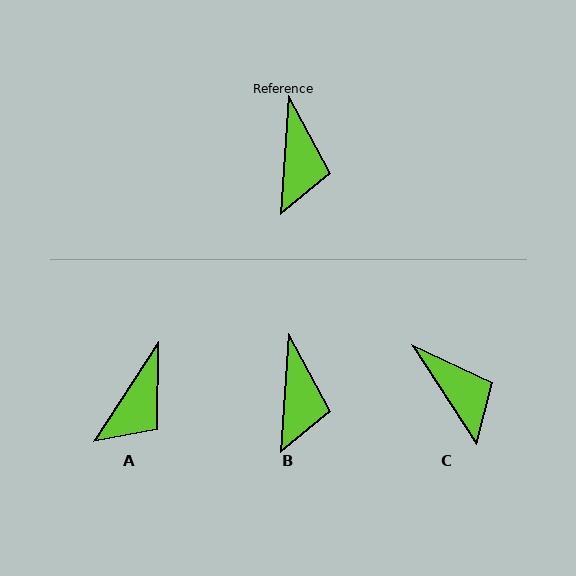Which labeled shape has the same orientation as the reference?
B.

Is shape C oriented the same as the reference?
No, it is off by about 37 degrees.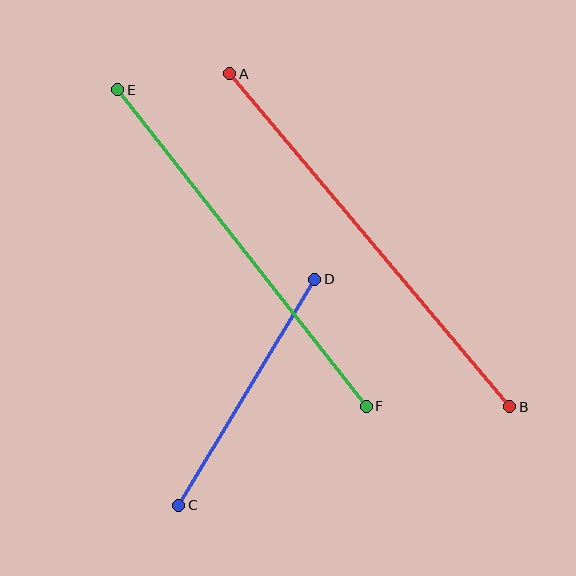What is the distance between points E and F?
The distance is approximately 402 pixels.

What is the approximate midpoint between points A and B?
The midpoint is at approximately (370, 240) pixels.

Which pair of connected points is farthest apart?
Points A and B are farthest apart.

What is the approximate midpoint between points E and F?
The midpoint is at approximately (242, 248) pixels.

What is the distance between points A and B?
The distance is approximately 435 pixels.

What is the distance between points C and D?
The distance is approximately 264 pixels.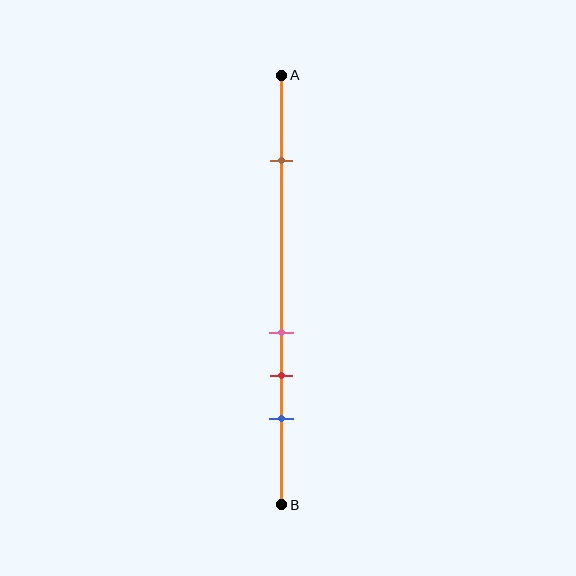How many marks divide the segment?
There are 4 marks dividing the segment.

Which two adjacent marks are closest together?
The pink and red marks are the closest adjacent pair.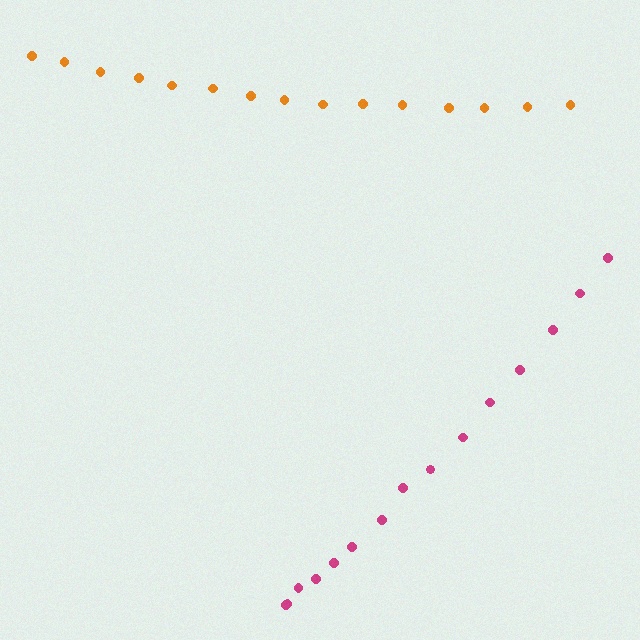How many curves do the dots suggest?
There are 2 distinct paths.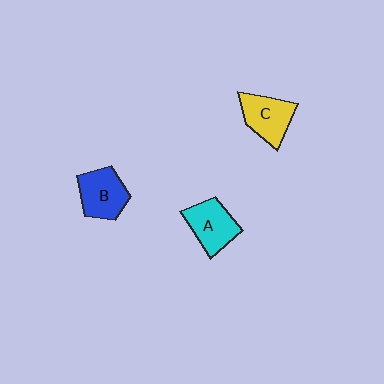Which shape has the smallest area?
Shape C (yellow).